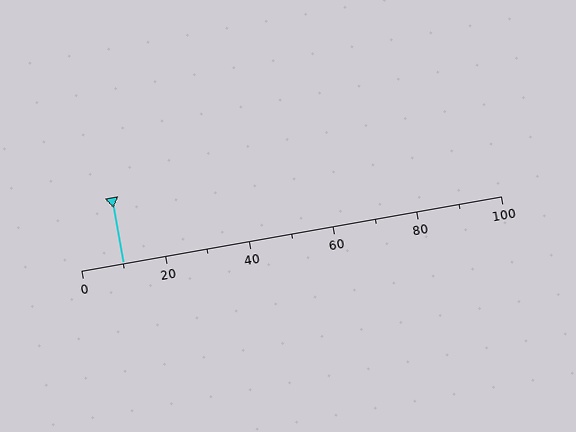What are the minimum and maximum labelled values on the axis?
The axis runs from 0 to 100.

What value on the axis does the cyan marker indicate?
The marker indicates approximately 10.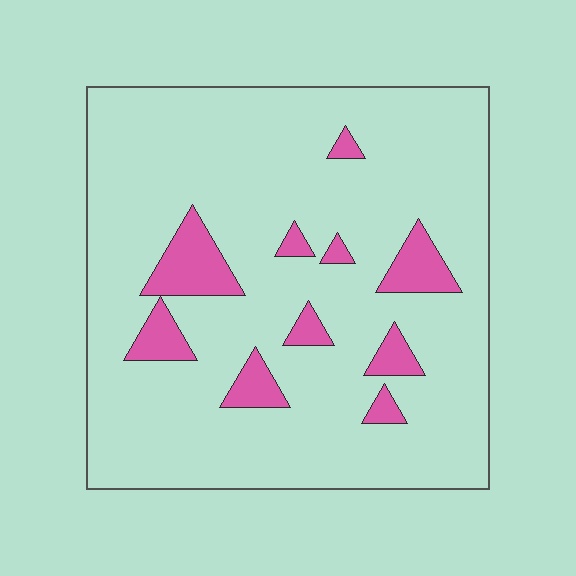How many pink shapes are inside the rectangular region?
10.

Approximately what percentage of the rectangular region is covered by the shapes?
Approximately 10%.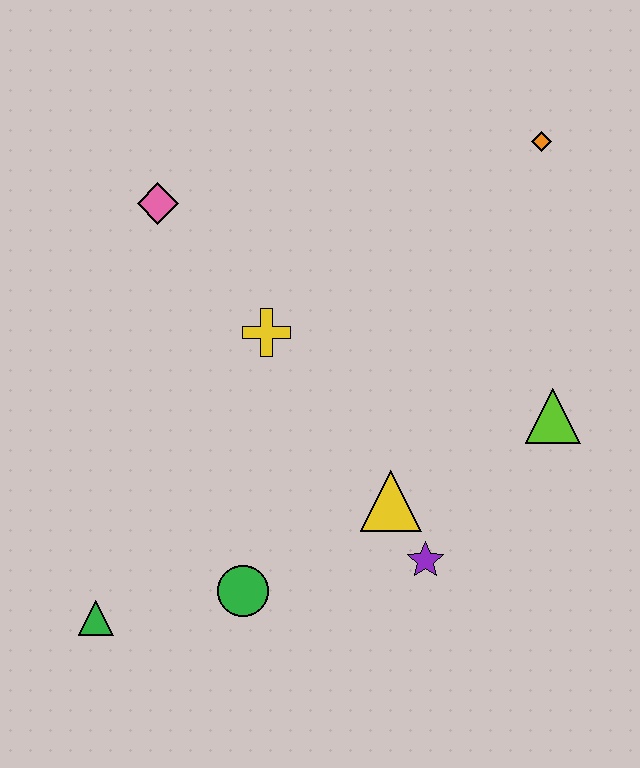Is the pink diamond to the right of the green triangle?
Yes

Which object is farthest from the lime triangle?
The green triangle is farthest from the lime triangle.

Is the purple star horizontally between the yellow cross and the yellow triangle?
No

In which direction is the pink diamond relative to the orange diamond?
The pink diamond is to the left of the orange diamond.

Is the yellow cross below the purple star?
No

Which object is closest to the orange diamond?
The lime triangle is closest to the orange diamond.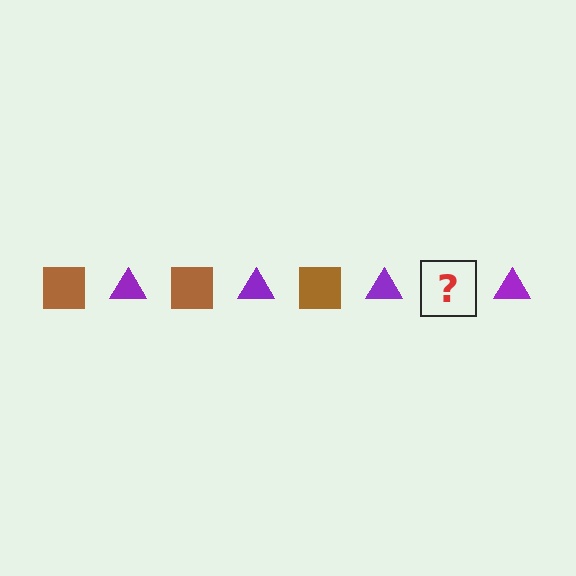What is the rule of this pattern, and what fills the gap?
The rule is that the pattern alternates between brown square and purple triangle. The gap should be filled with a brown square.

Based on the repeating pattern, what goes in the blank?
The blank should be a brown square.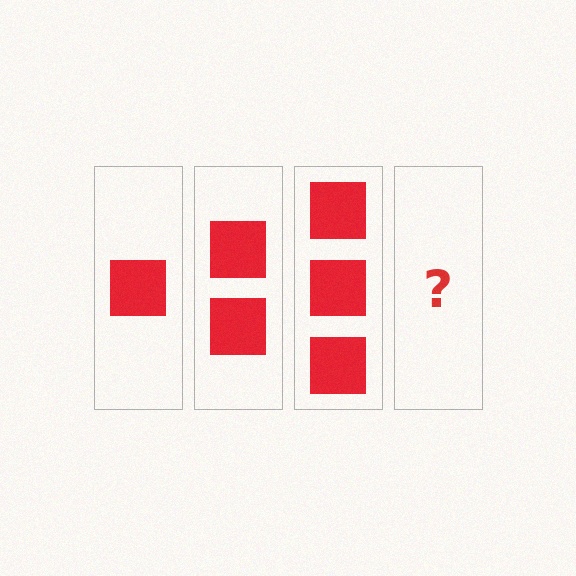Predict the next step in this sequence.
The next step is 4 squares.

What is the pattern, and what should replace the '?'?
The pattern is that each step adds one more square. The '?' should be 4 squares.